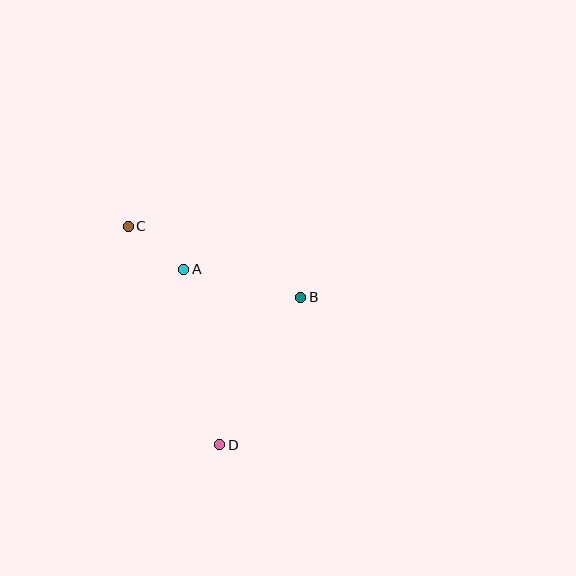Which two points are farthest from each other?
Points C and D are farthest from each other.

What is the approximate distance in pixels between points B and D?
The distance between B and D is approximately 168 pixels.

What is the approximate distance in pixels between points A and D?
The distance between A and D is approximately 179 pixels.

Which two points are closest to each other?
Points A and C are closest to each other.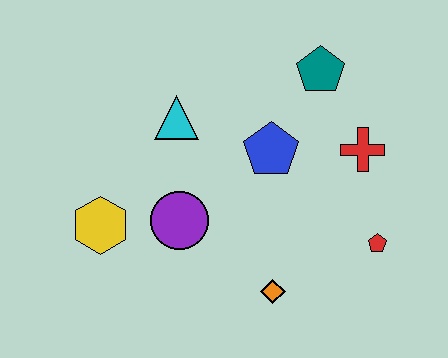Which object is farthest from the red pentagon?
The yellow hexagon is farthest from the red pentagon.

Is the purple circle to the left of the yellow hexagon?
No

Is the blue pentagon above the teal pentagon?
No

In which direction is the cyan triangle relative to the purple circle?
The cyan triangle is above the purple circle.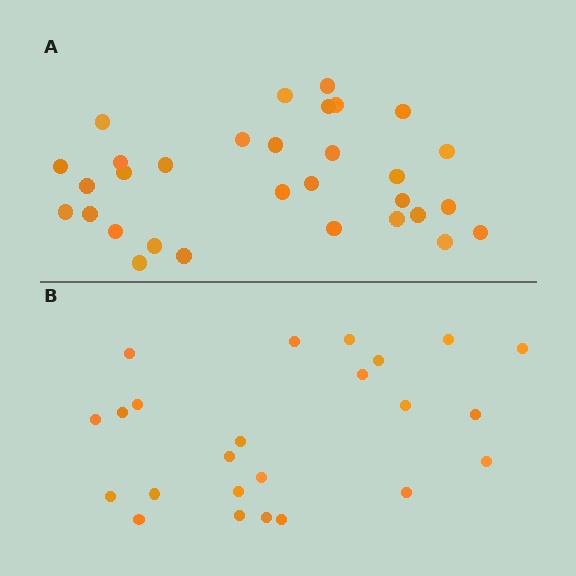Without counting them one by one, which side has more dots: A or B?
Region A (the top region) has more dots.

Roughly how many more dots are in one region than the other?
Region A has roughly 8 or so more dots than region B.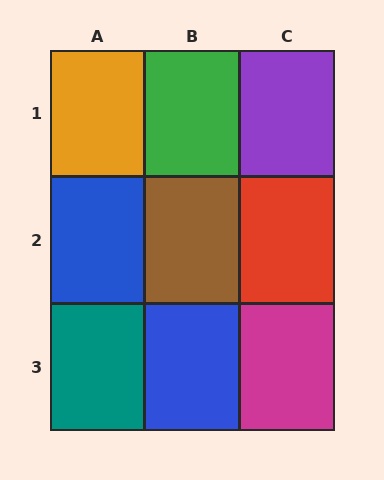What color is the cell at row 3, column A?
Teal.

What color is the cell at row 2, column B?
Brown.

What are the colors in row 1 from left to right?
Orange, green, purple.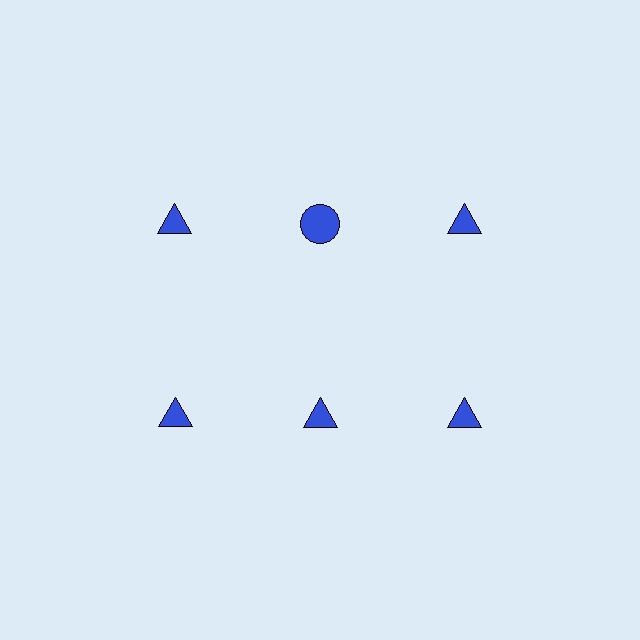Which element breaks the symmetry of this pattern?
The blue circle in the top row, second from left column breaks the symmetry. All other shapes are blue triangles.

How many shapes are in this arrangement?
There are 6 shapes arranged in a grid pattern.